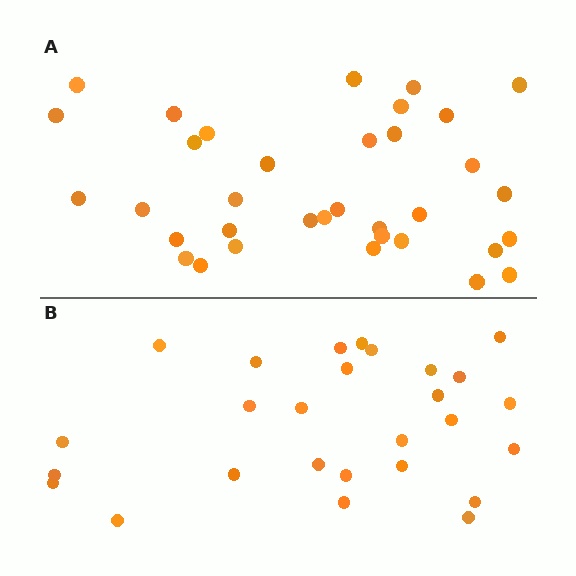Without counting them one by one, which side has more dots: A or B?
Region A (the top region) has more dots.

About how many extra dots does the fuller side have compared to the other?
Region A has roughly 8 or so more dots than region B.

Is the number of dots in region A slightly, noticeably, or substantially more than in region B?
Region A has noticeably more, but not dramatically so. The ratio is roughly 1.3 to 1.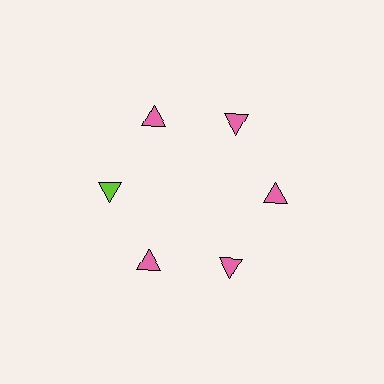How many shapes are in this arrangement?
There are 6 shapes arranged in a ring pattern.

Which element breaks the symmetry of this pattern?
The lime triangle at roughly the 9 o'clock position breaks the symmetry. All other shapes are pink triangles.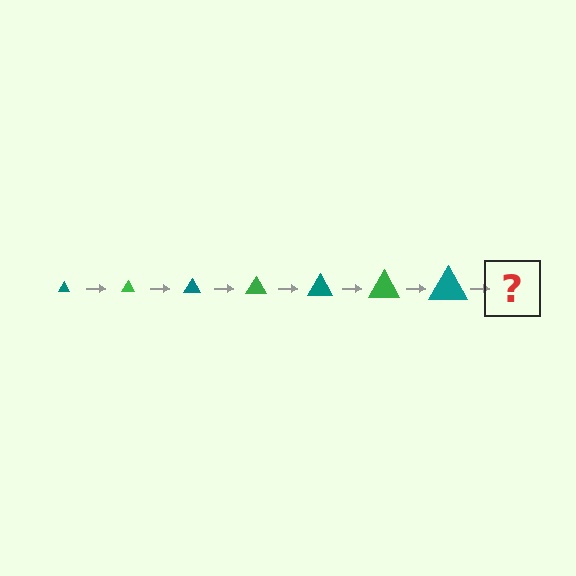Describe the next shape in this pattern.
It should be a green triangle, larger than the previous one.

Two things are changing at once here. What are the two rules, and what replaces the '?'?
The two rules are that the triangle grows larger each step and the color cycles through teal and green. The '?' should be a green triangle, larger than the previous one.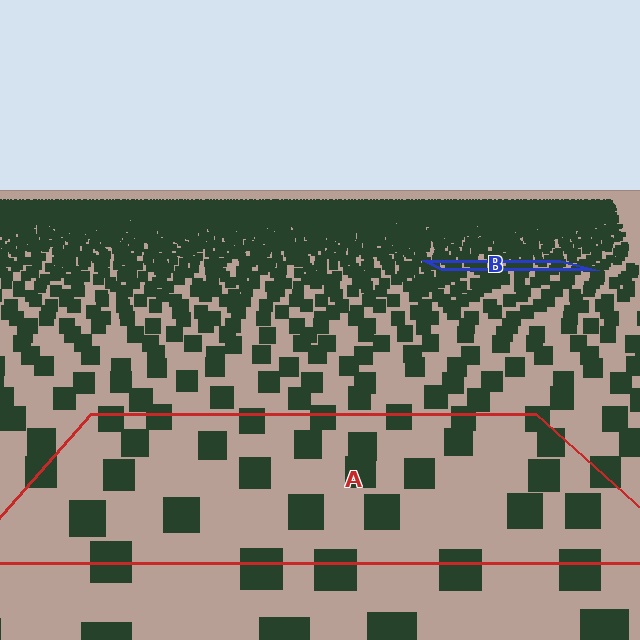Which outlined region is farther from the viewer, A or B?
Region B is farther from the viewer — the texture elements inside it appear smaller and more densely packed.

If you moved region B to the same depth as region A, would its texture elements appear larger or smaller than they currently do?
They would appear larger. At a closer depth, the same texture elements are projected at a bigger on-screen size.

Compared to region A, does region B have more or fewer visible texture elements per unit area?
Region B has more texture elements per unit area — they are packed more densely because it is farther away.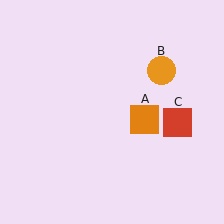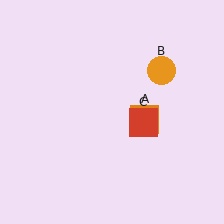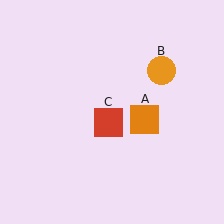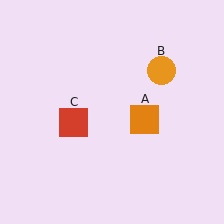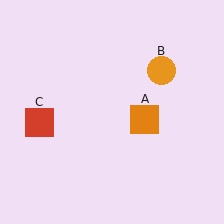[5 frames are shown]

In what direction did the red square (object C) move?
The red square (object C) moved left.